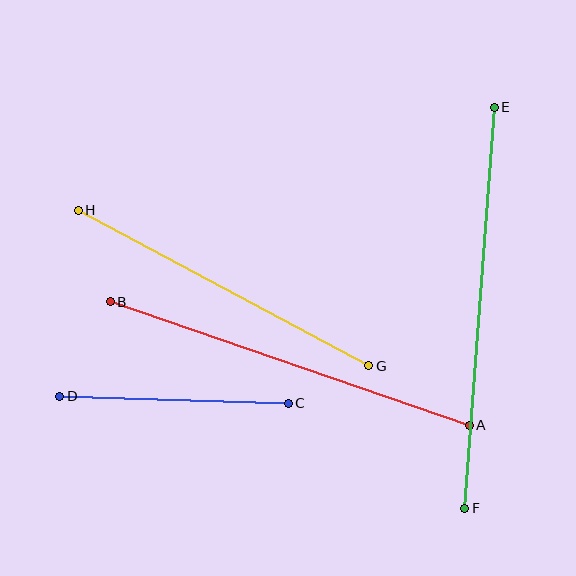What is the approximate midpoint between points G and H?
The midpoint is at approximately (224, 288) pixels.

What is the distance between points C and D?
The distance is approximately 229 pixels.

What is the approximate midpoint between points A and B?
The midpoint is at approximately (290, 364) pixels.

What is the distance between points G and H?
The distance is approximately 329 pixels.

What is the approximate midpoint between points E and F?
The midpoint is at approximately (479, 308) pixels.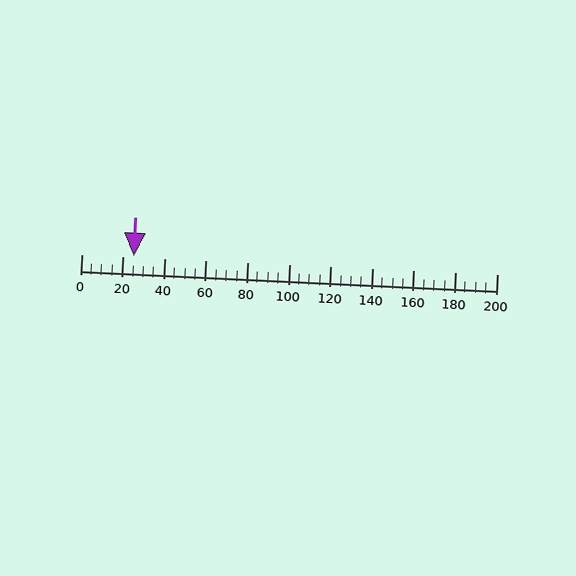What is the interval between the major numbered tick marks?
The major tick marks are spaced 20 units apart.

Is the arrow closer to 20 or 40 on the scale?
The arrow is closer to 20.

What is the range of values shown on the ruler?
The ruler shows values from 0 to 200.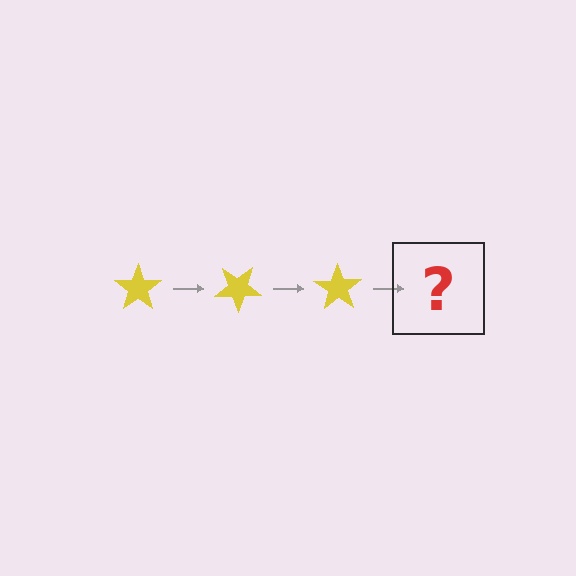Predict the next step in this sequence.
The next step is a yellow star rotated 105 degrees.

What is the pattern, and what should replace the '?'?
The pattern is that the star rotates 35 degrees each step. The '?' should be a yellow star rotated 105 degrees.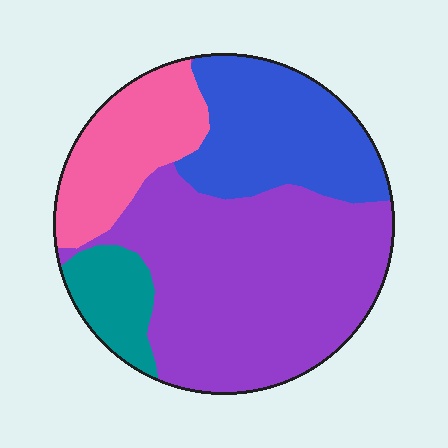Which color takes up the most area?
Purple, at roughly 50%.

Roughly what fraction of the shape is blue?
Blue takes up about one quarter (1/4) of the shape.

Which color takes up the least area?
Teal, at roughly 10%.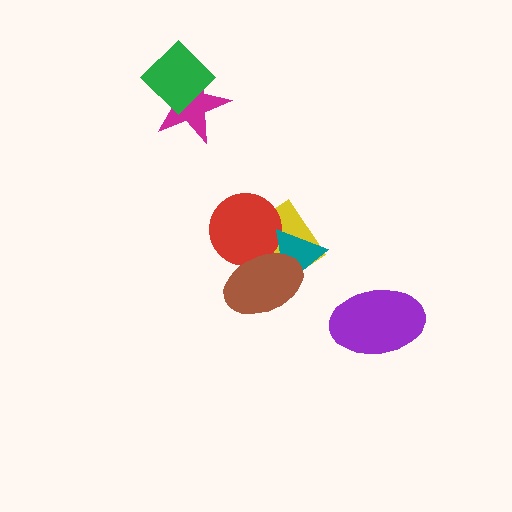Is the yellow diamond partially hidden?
Yes, it is partially covered by another shape.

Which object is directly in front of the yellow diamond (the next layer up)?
The red circle is directly in front of the yellow diamond.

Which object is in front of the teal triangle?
The brown ellipse is in front of the teal triangle.